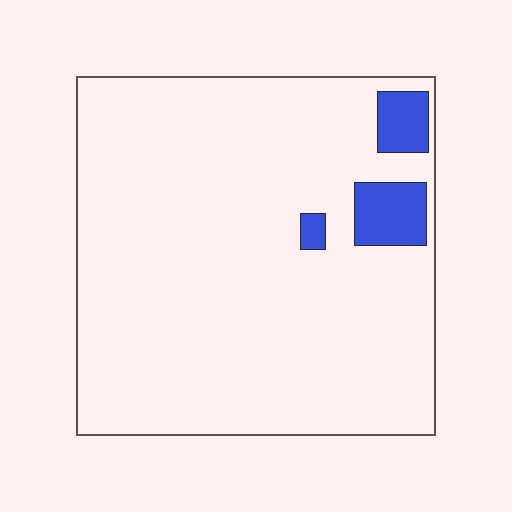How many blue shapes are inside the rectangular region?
3.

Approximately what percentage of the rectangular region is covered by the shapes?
Approximately 5%.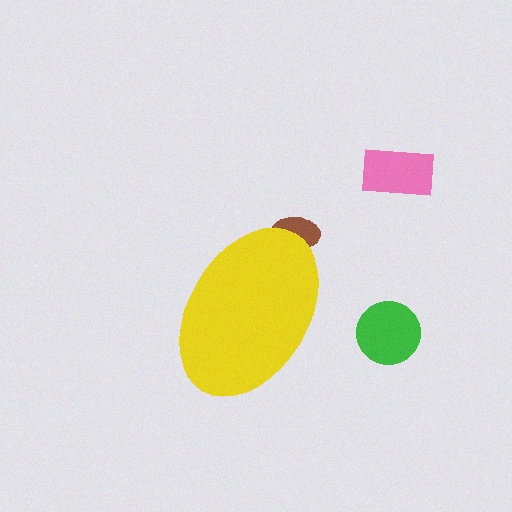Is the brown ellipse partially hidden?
Yes, the brown ellipse is partially hidden behind the yellow ellipse.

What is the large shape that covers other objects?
A yellow ellipse.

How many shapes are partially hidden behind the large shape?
1 shape is partially hidden.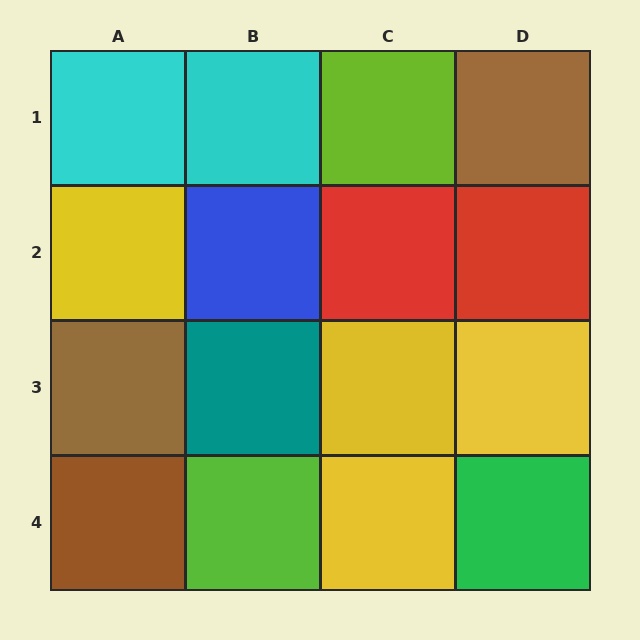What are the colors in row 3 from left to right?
Brown, teal, yellow, yellow.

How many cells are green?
1 cell is green.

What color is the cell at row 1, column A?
Cyan.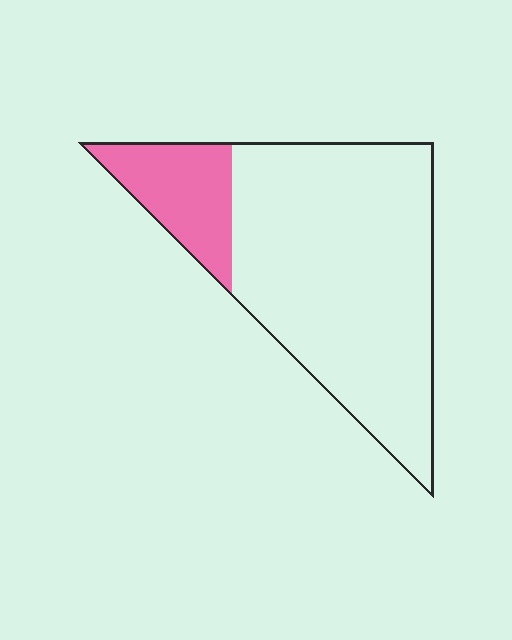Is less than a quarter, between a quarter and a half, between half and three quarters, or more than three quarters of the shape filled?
Less than a quarter.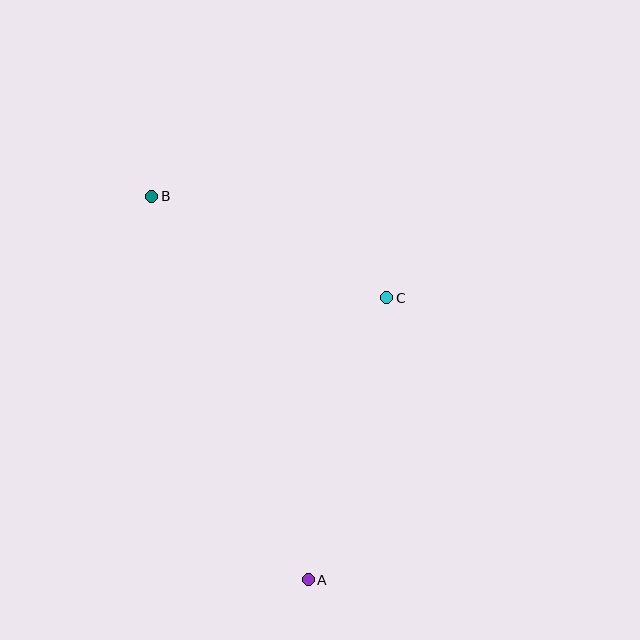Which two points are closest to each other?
Points B and C are closest to each other.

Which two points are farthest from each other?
Points A and B are farthest from each other.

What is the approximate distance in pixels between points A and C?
The distance between A and C is approximately 293 pixels.